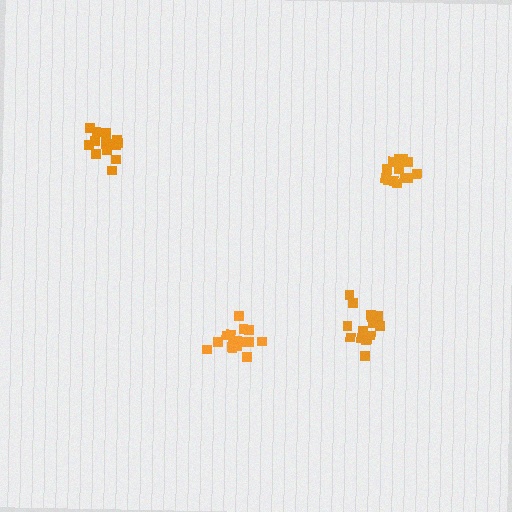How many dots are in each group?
Group 1: 15 dots, Group 2: 15 dots, Group 3: 17 dots, Group 4: 16 dots (63 total).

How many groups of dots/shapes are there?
There are 4 groups.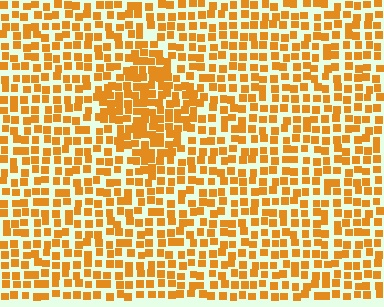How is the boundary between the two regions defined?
The boundary is defined by a change in element density (approximately 1.6x ratio). All elements are the same color, size, and shape.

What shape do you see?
I see a diamond.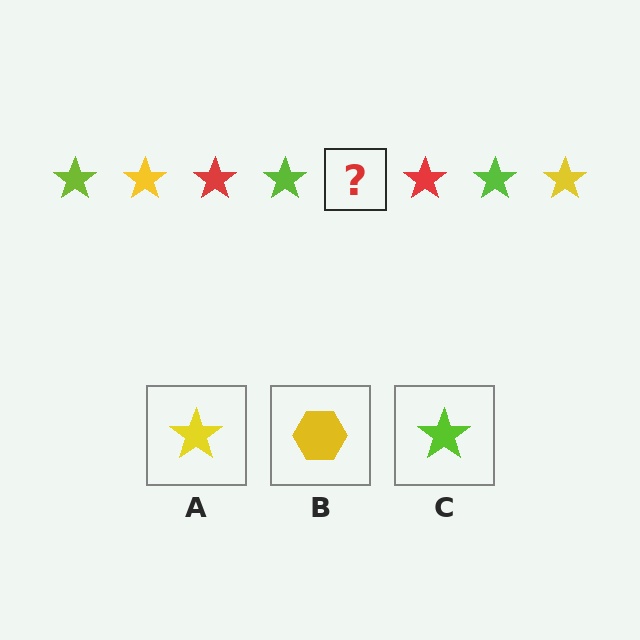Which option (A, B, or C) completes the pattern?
A.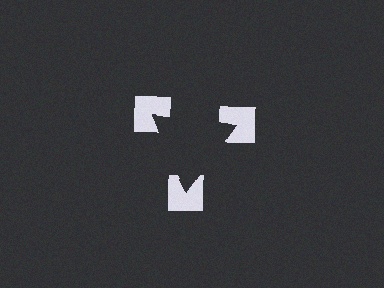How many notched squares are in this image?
There are 3 — one at each vertex of the illusory triangle.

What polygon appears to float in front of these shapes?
An illusory triangle — its edges are inferred from the aligned wedge cuts in the notched squares, not physically drawn.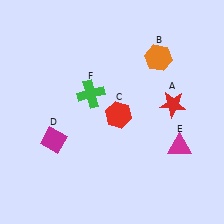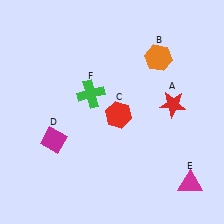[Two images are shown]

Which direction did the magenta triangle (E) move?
The magenta triangle (E) moved down.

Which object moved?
The magenta triangle (E) moved down.